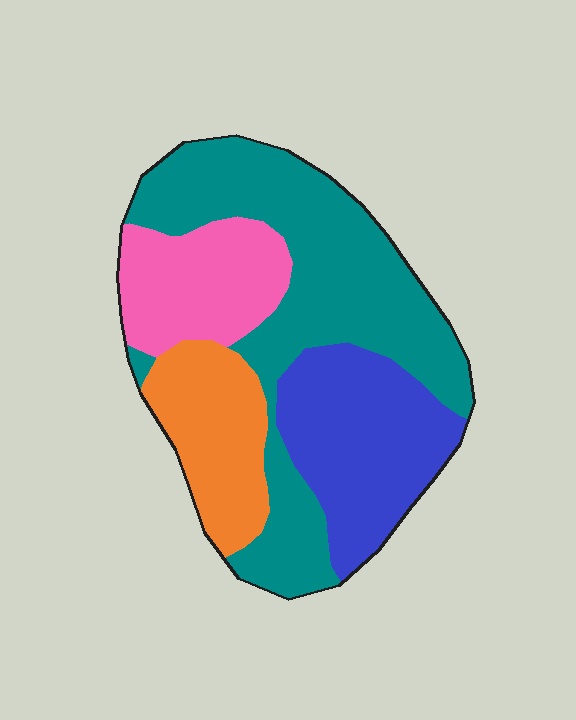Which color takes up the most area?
Teal, at roughly 45%.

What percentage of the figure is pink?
Pink takes up about one sixth (1/6) of the figure.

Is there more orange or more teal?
Teal.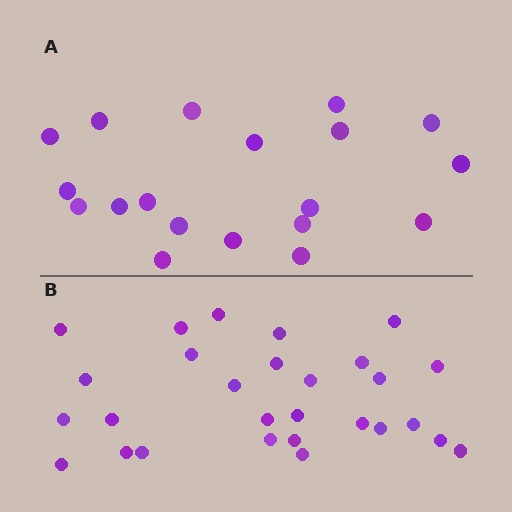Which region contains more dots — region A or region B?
Region B (the bottom region) has more dots.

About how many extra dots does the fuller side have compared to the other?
Region B has roughly 8 or so more dots than region A.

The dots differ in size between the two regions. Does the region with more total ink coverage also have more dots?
No. Region A has more total ink coverage because its dots are larger, but region B actually contains more individual dots. Total area can be misleading — the number of items is what matters here.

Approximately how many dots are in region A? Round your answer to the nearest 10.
About 20 dots. (The exact count is 19, which rounds to 20.)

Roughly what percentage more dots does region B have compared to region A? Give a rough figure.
About 45% more.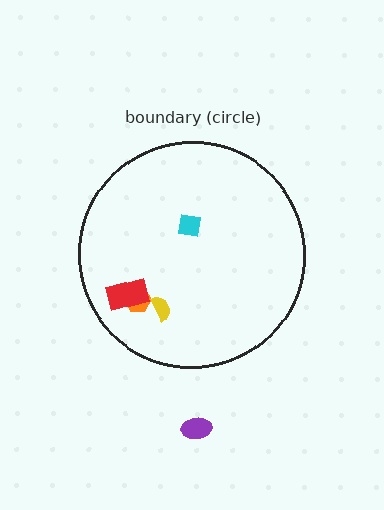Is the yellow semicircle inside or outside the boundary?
Inside.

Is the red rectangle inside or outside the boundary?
Inside.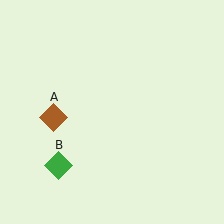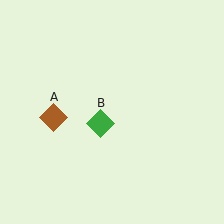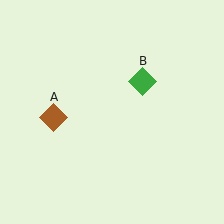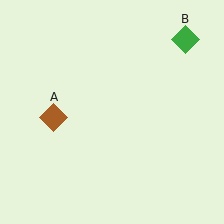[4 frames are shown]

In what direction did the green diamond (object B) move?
The green diamond (object B) moved up and to the right.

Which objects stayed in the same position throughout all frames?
Brown diamond (object A) remained stationary.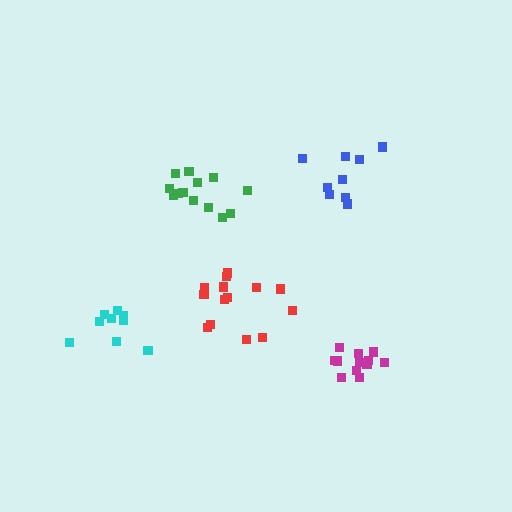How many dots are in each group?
Group 1: 14 dots, Group 2: 9 dots, Group 3: 9 dots, Group 4: 12 dots, Group 5: 14 dots (58 total).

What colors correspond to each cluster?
The clusters are colored: green, blue, cyan, magenta, red.